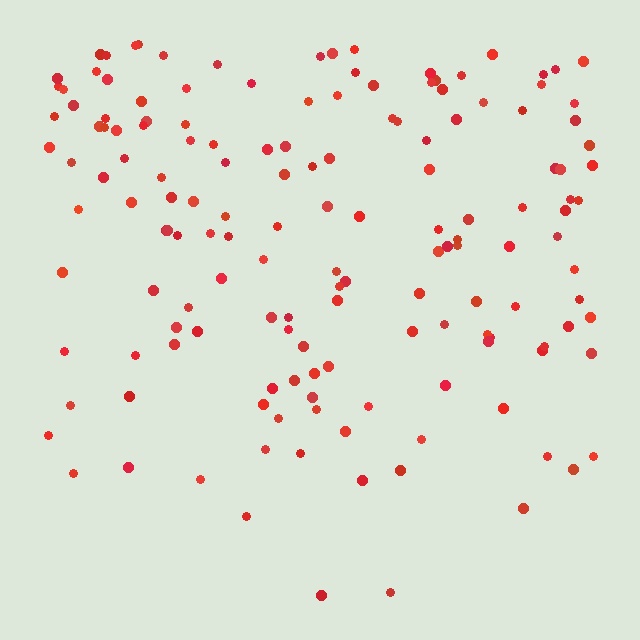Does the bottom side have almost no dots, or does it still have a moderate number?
Still a moderate number, just noticeably fewer than the top.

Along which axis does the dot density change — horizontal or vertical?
Vertical.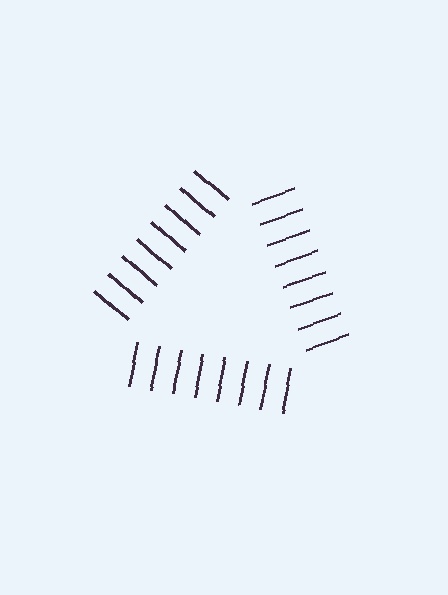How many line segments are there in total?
24 — 8 along each of the 3 edges.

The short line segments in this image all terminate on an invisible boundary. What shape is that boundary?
An illusory triangle — the line segments terminate on its edges but no continuous stroke is drawn.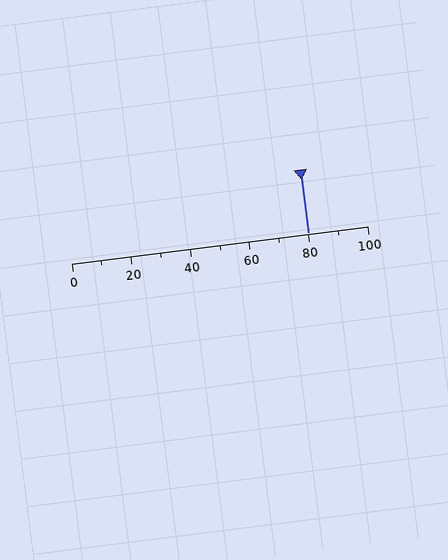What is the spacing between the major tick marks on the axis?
The major ticks are spaced 20 apart.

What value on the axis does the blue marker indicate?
The marker indicates approximately 80.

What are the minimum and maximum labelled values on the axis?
The axis runs from 0 to 100.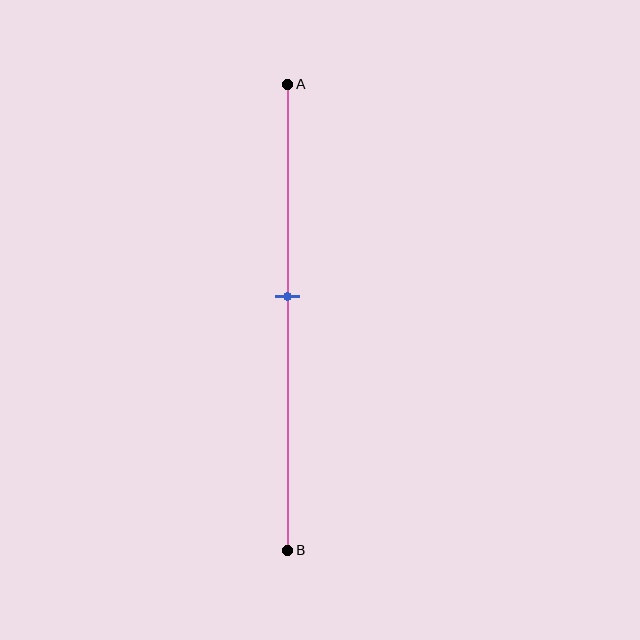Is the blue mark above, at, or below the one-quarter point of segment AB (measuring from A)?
The blue mark is below the one-quarter point of segment AB.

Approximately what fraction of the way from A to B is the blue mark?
The blue mark is approximately 45% of the way from A to B.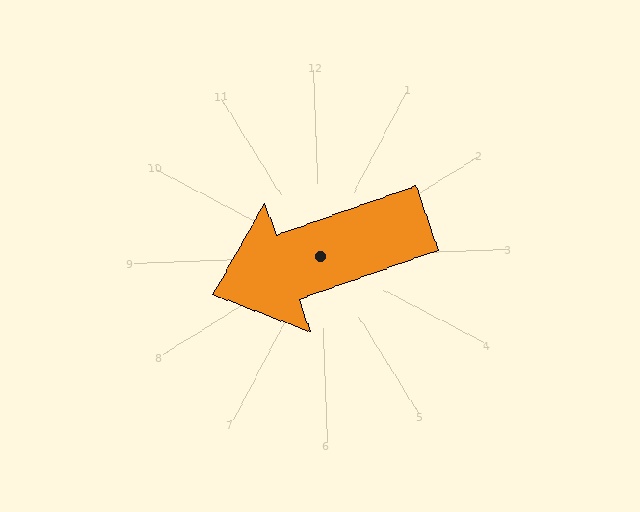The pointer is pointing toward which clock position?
Roughly 8 o'clock.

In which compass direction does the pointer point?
West.